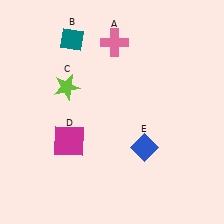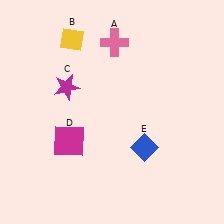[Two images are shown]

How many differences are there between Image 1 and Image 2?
There are 2 differences between the two images.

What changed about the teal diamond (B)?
In Image 1, B is teal. In Image 2, it changed to yellow.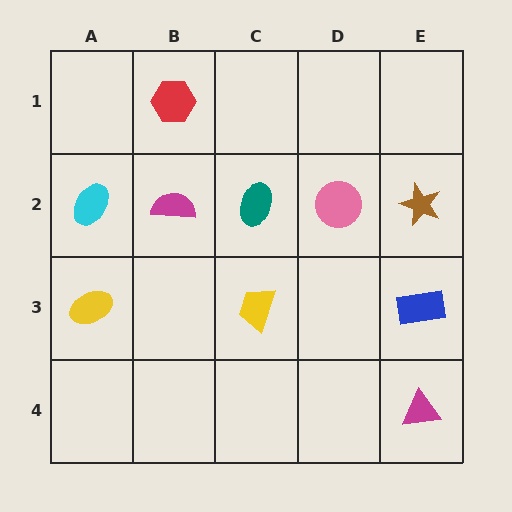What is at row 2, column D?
A pink circle.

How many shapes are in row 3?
3 shapes.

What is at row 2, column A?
A cyan ellipse.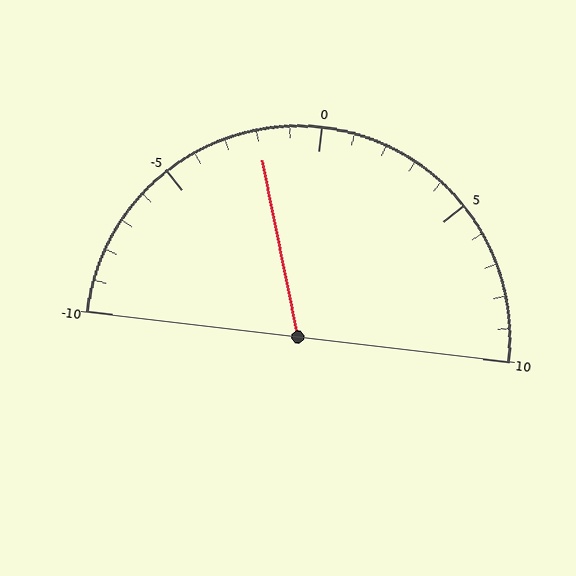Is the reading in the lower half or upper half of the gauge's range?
The reading is in the lower half of the range (-10 to 10).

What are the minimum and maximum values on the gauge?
The gauge ranges from -10 to 10.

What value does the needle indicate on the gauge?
The needle indicates approximately -2.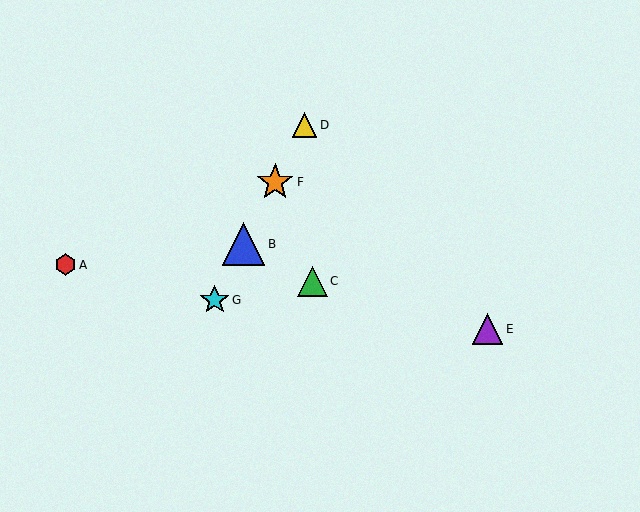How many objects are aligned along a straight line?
4 objects (B, D, F, G) are aligned along a straight line.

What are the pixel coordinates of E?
Object E is at (488, 329).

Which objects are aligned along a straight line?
Objects B, D, F, G are aligned along a straight line.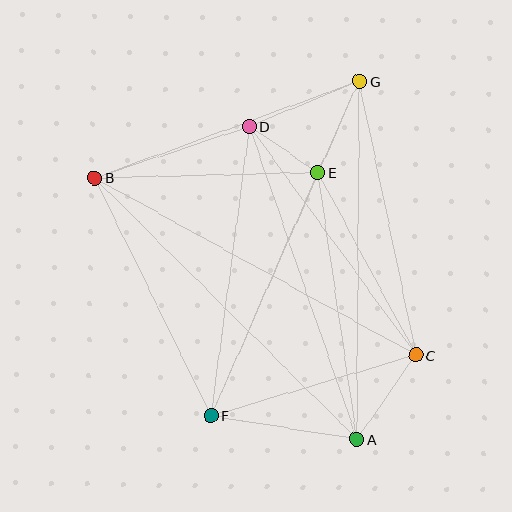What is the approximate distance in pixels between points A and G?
The distance between A and G is approximately 358 pixels.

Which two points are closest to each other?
Points D and E are closest to each other.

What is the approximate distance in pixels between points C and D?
The distance between C and D is approximately 283 pixels.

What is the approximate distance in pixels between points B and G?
The distance between B and G is approximately 282 pixels.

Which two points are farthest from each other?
Points A and B are farthest from each other.